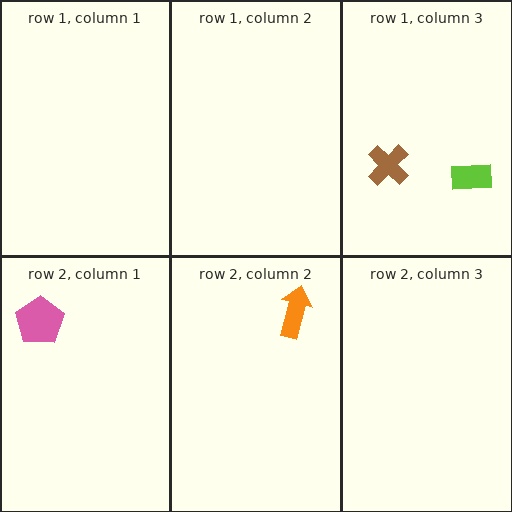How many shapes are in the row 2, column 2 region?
1.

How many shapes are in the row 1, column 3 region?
2.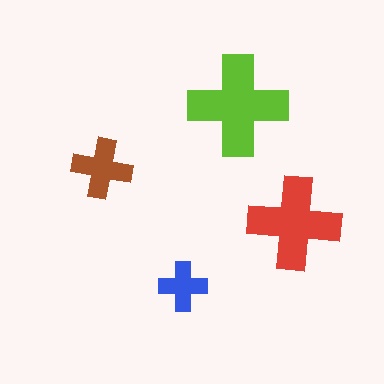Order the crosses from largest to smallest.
the lime one, the red one, the brown one, the blue one.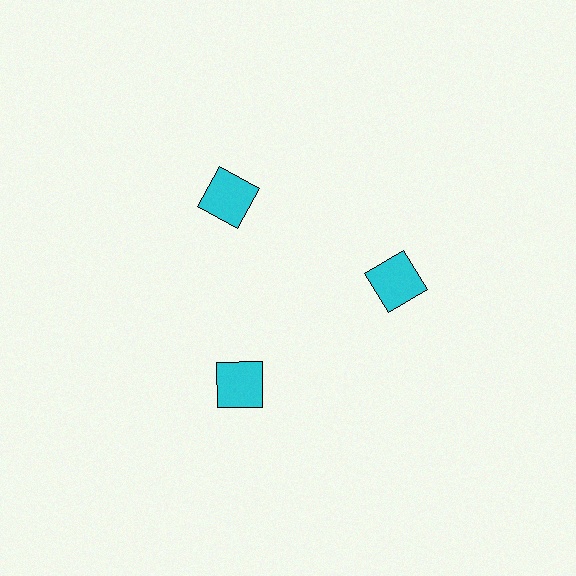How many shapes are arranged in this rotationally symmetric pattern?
There are 3 shapes, arranged in 3 groups of 1.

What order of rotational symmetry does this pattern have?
This pattern has 3-fold rotational symmetry.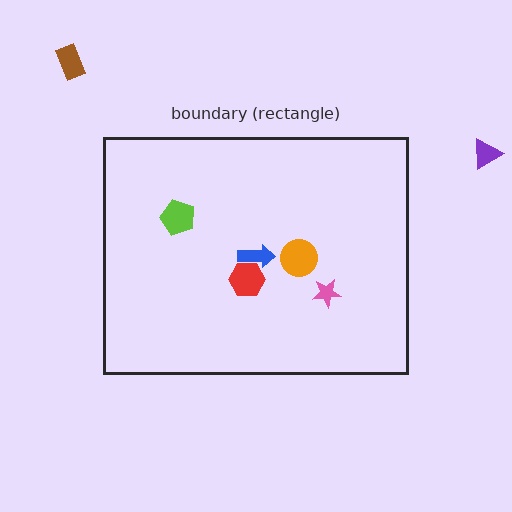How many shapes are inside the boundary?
5 inside, 2 outside.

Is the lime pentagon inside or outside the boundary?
Inside.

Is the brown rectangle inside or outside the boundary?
Outside.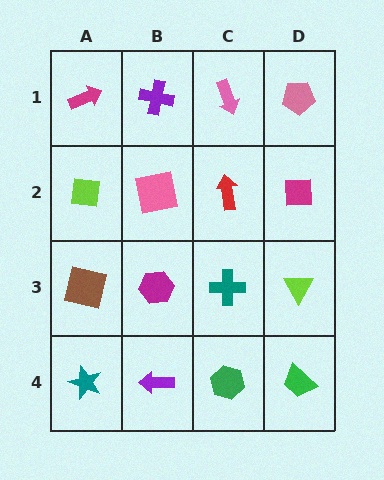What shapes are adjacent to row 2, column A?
A magenta arrow (row 1, column A), a brown square (row 3, column A), a pink square (row 2, column B).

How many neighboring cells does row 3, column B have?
4.